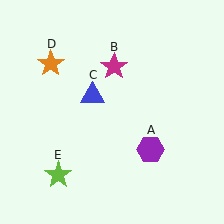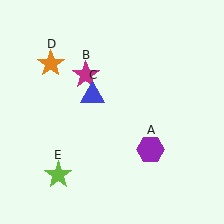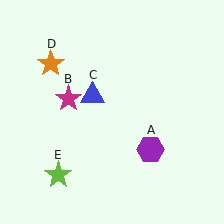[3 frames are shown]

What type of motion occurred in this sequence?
The magenta star (object B) rotated counterclockwise around the center of the scene.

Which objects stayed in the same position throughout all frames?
Purple hexagon (object A) and blue triangle (object C) and orange star (object D) and lime star (object E) remained stationary.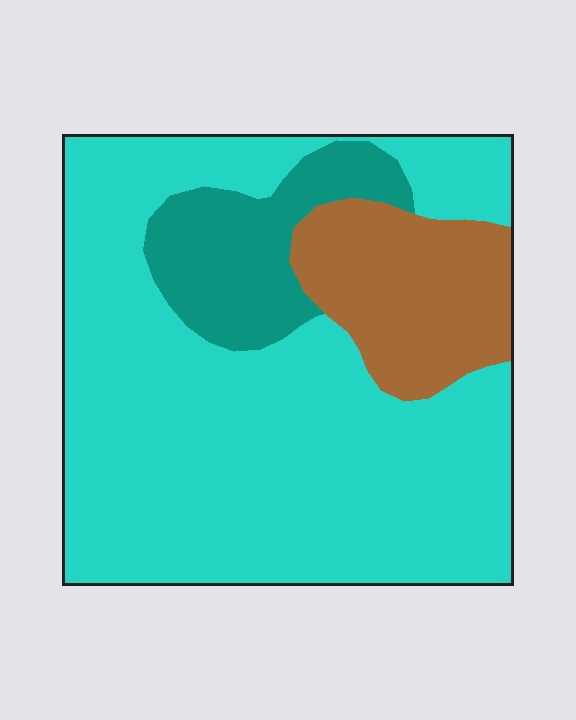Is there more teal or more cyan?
Cyan.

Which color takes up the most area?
Cyan, at roughly 70%.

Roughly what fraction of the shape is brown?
Brown covers 16% of the shape.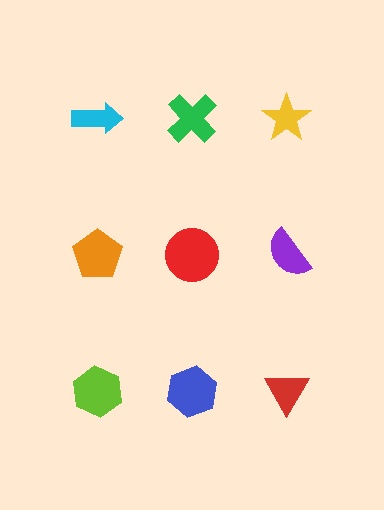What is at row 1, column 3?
A yellow star.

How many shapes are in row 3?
3 shapes.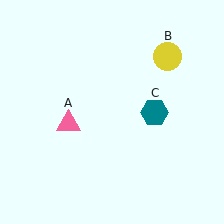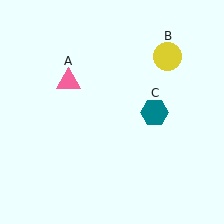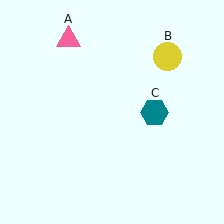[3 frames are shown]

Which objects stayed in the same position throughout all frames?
Yellow circle (object B) and teal hexagon (object C) remained stationary.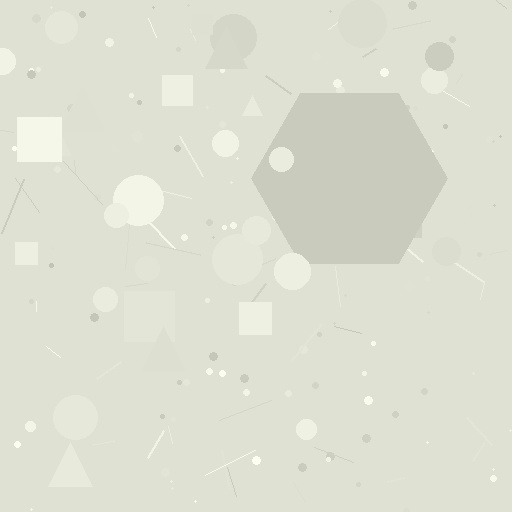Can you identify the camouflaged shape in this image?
The camouflaged shape is a hexagon.